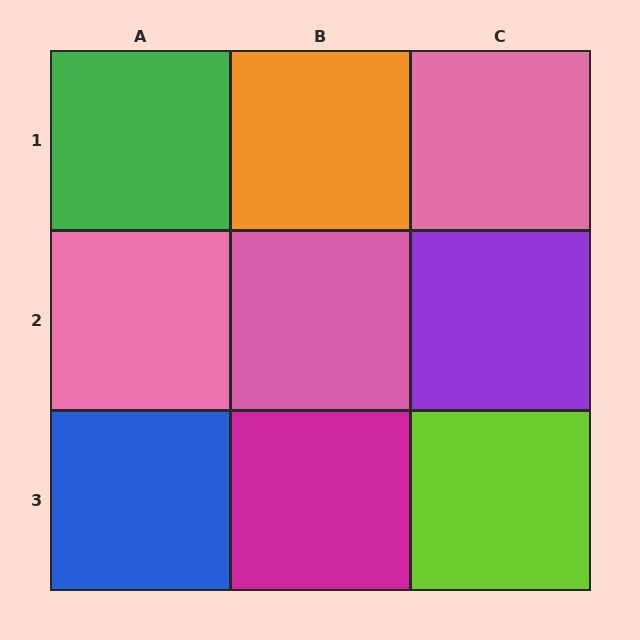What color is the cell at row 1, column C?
Pink.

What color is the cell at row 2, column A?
Pink.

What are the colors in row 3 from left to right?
Blue, magenta, lime.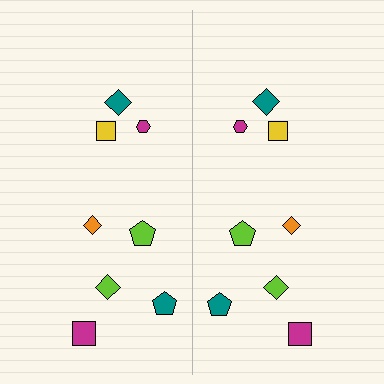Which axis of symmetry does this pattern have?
The pattern has a vertical axis of symmetry running through the center of the image.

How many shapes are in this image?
There are 16 shapes in this image.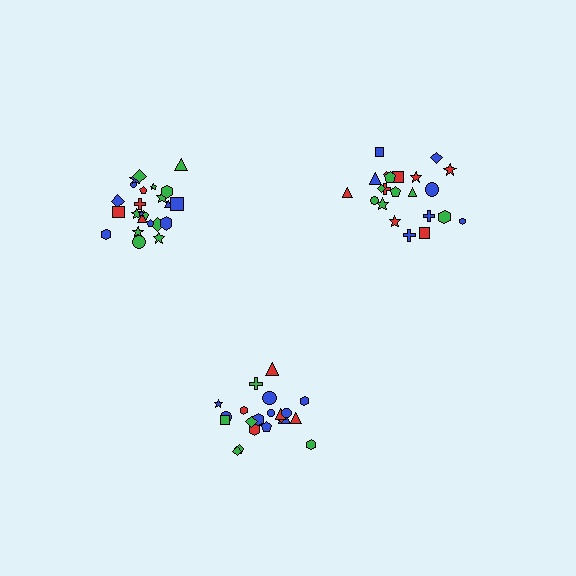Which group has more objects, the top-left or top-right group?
The top-left group.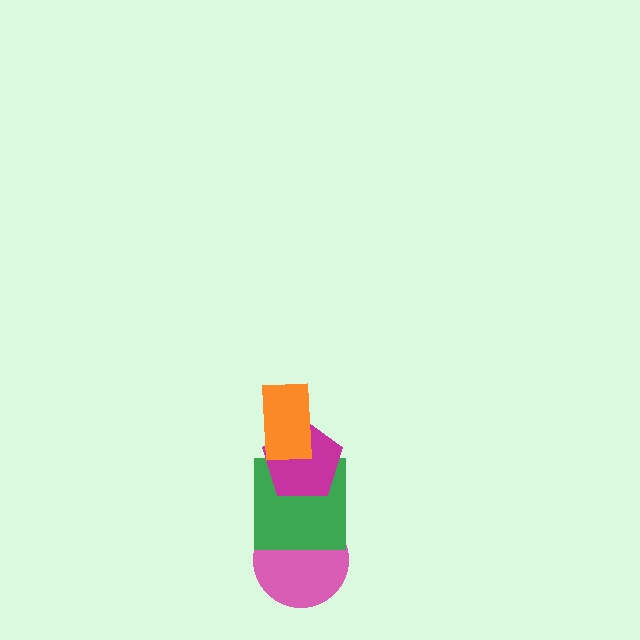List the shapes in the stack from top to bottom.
From top to bottom: the orange rectangle, the magenta pentagon, the green square, the pink circle.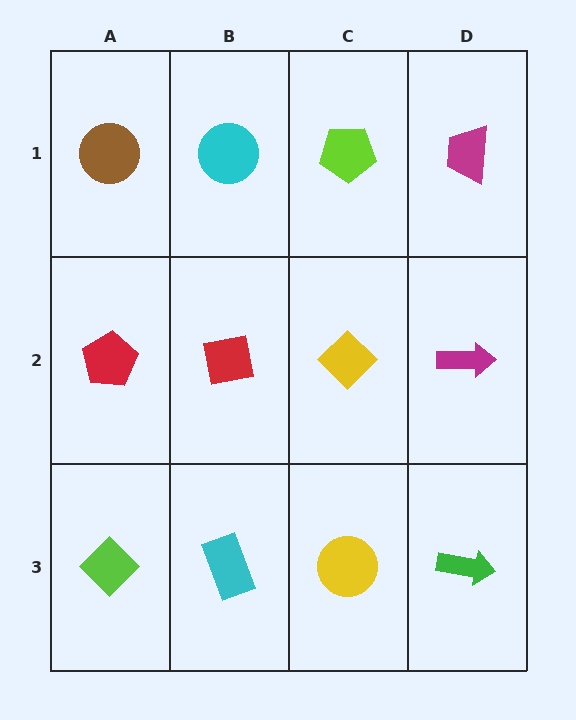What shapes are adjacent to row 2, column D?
A magenta trapezoid (row 1, column D), a green arrow (row 3, column D), a yellow diamond (row 2, column C).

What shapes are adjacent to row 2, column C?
A lime pentagon (row 1, column C), a yellow circle (row 3, column C), a red square (row 2, column B), a magenta arrow (row 2, column D).